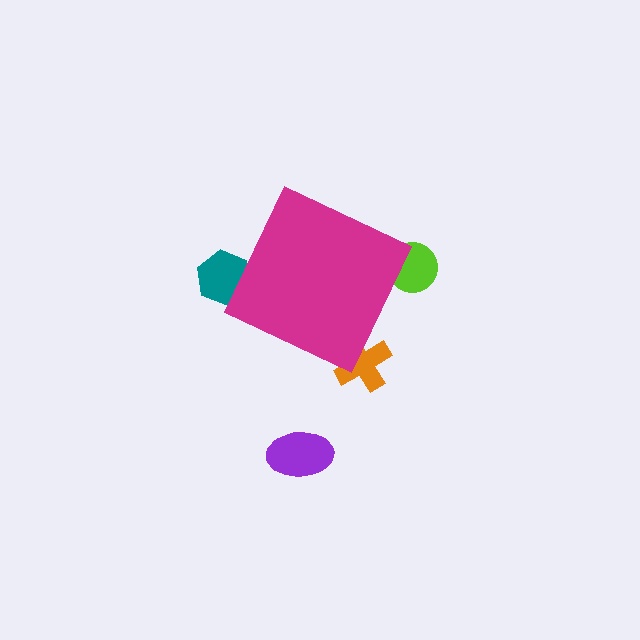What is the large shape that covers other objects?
A magenta diamond.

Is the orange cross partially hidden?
Yes, the orange cross is partially hidden behind the magenta diamond.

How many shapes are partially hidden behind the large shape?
3 shapes are partially hidden.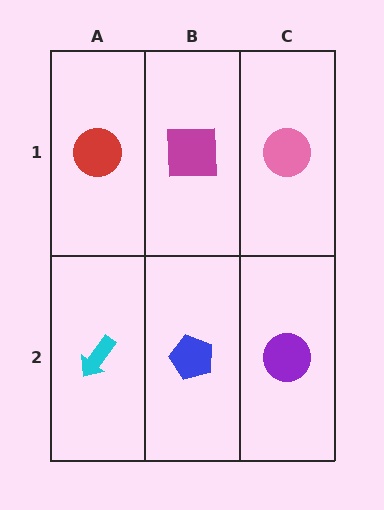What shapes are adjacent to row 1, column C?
A purple circle (row 2, column C), a magenta square (row 1, column B).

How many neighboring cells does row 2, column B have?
3.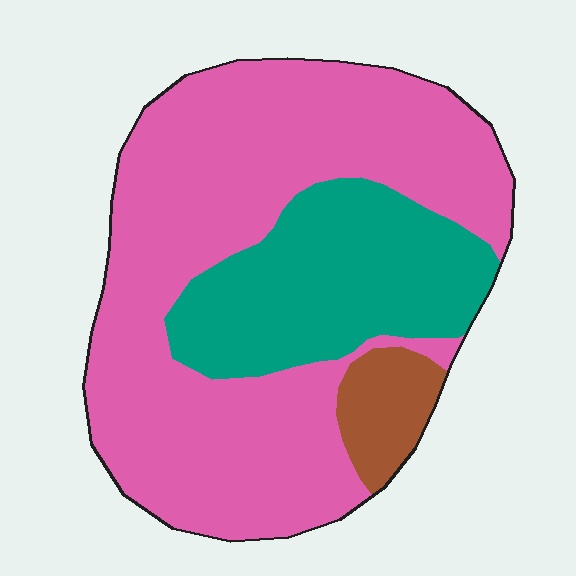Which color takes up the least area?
Brown, at roughly 5%.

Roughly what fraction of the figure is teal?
Teal takes up about one quarter (1/4) of the figure.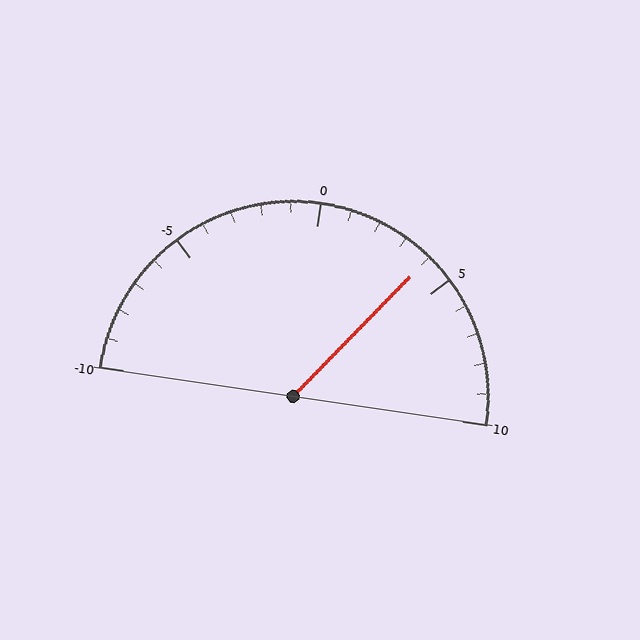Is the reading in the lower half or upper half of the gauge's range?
The reading is in the upper half of the range (-10 to 10).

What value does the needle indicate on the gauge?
The needle indicates approximately 4.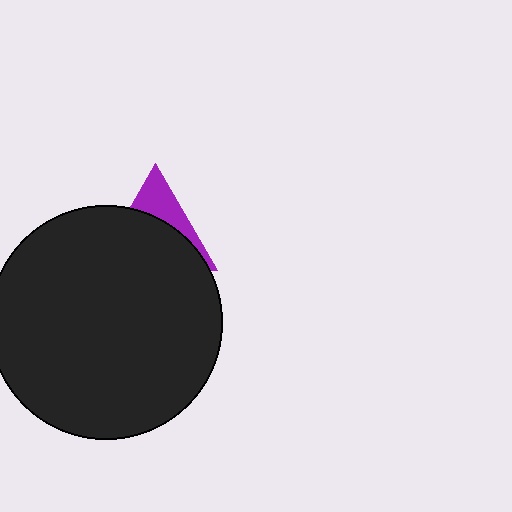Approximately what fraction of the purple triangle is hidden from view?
Roughly 68% of the purple triangle is hidden behind the black circle.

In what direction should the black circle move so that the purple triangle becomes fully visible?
The black circle should move down. That is the shortest direction to clear the overlap and leave the purple triangle fully visible.